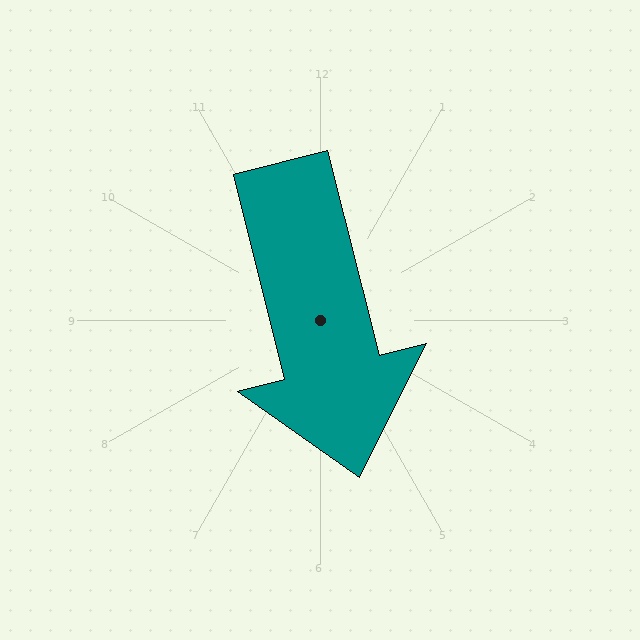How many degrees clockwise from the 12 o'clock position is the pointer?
Approximately 166 degrees.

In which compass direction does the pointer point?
South.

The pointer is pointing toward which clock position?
Roughly 6 o'clock.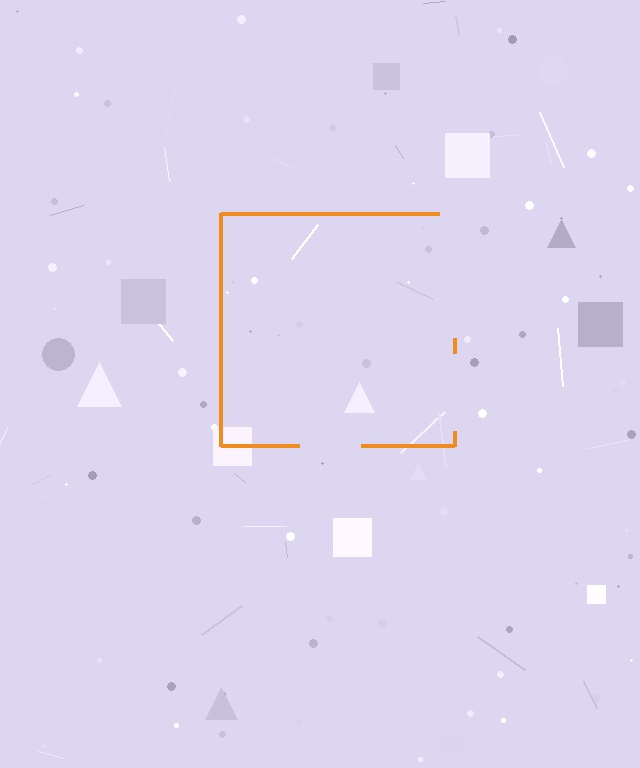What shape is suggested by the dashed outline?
The dashed outline suggests a square.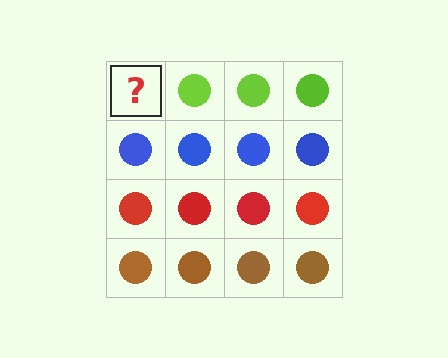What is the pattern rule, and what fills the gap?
The rule is that each row has a consistent color. The gap should be filled with a lime circle.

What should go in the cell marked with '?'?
The missing cell should contain a lime circle.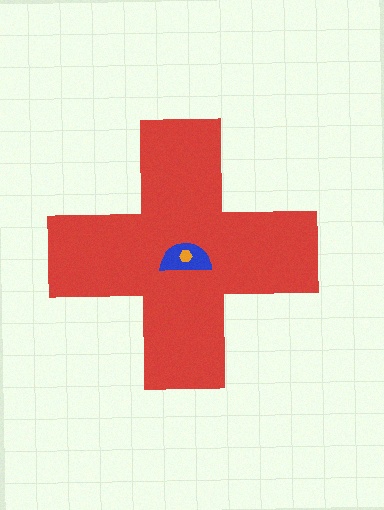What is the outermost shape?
The red cross.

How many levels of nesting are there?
3.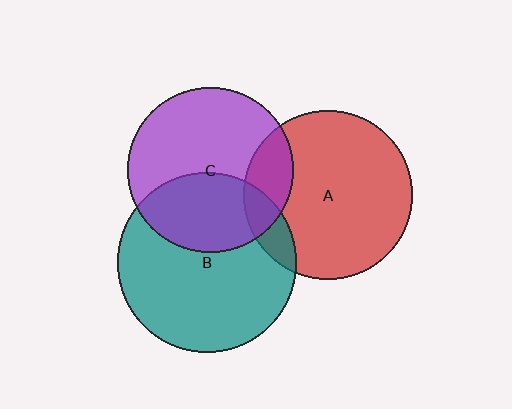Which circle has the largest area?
Circle B (teal).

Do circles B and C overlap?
Yes.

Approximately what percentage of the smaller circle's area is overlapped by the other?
Approximately 40%.